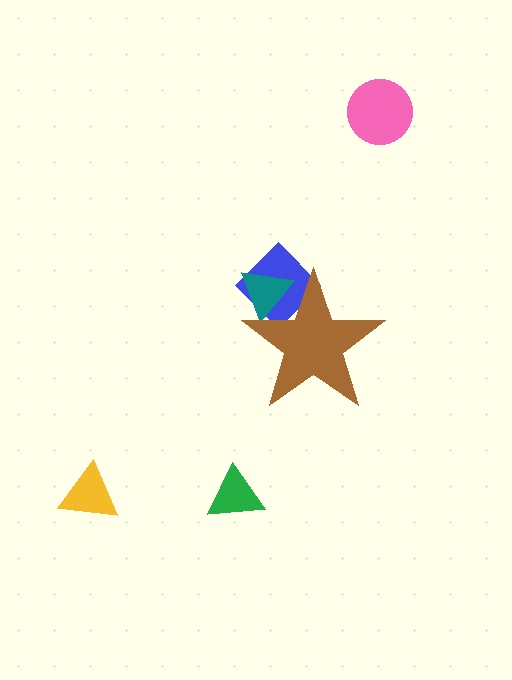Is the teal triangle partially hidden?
Yes, the teal triangle is partially hidden behind the brown star.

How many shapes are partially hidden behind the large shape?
2 shapes are partially hidden.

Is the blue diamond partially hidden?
Yes, the blue diamond is partially hidden behind the brown star.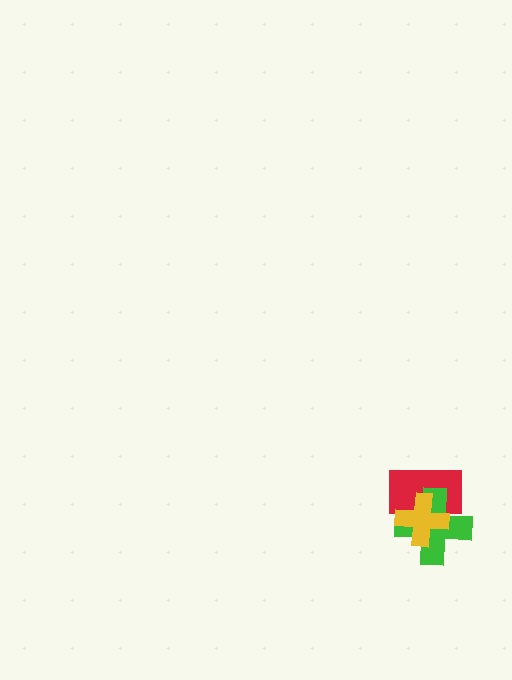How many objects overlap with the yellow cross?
2 objects overlap with the yellow cross.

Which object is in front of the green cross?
The yellow cross is in front of the green cross.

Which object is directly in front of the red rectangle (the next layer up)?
The green cross is directly in front of the red rectangle.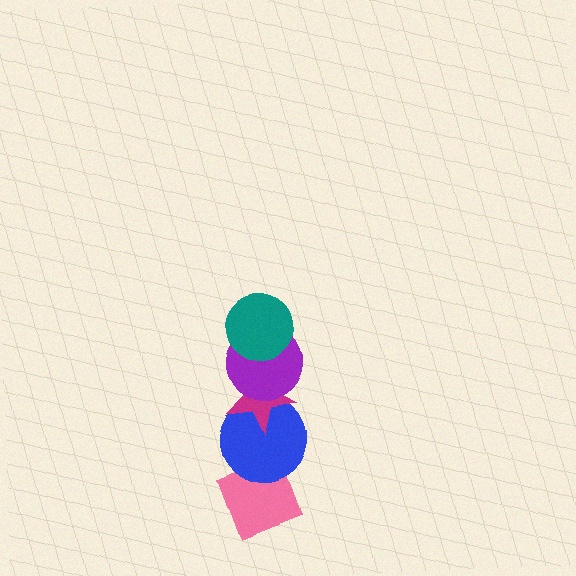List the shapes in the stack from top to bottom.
From top to bottom: the teal circle, the purple circle, the magenta star, the blue circle, the pink diamond.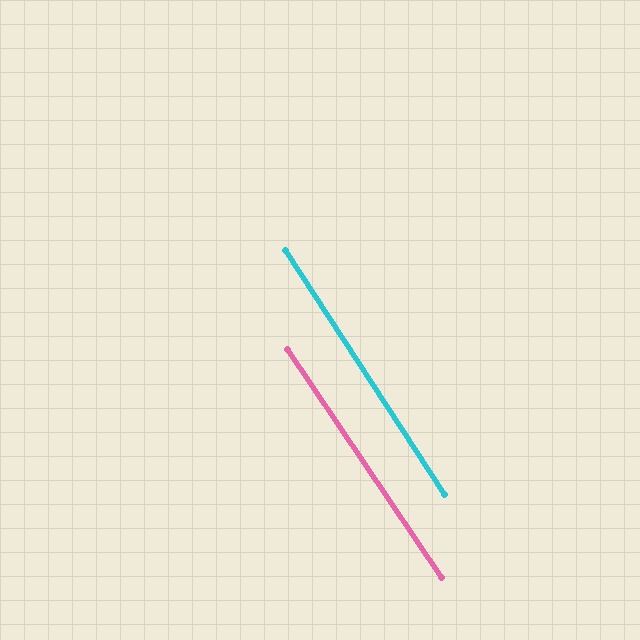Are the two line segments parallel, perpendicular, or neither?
Parallel — their directions differ by only 0.8°.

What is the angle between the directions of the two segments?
Approximately 1 degree.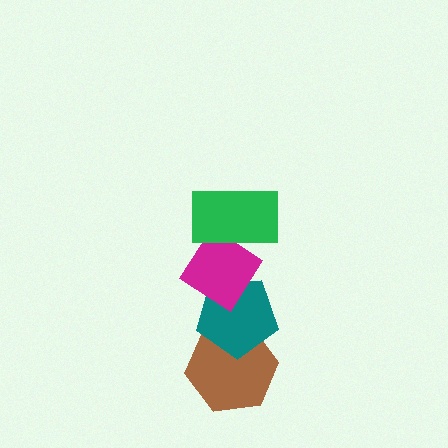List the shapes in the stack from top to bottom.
From top to bottom: the green rectangle, the magenta diamond, the teal pentagon, the brown hexagon.